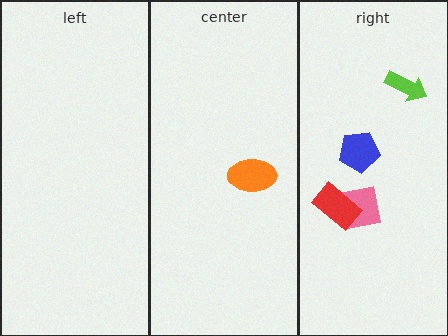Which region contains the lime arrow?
The right region.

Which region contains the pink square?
The right region.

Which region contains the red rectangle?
The right region.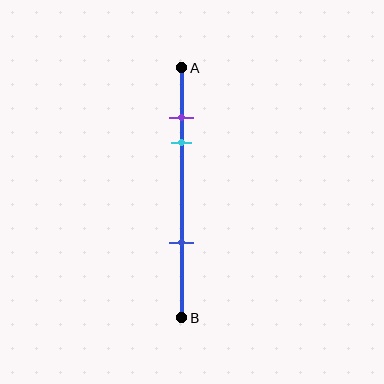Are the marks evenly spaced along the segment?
No, the marks are not evenly spaced.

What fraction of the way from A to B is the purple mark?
The purple mark is approximately 20% (0.2) of the way from A to B.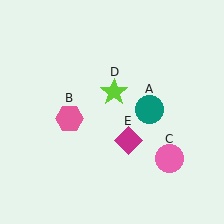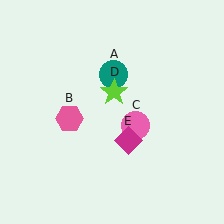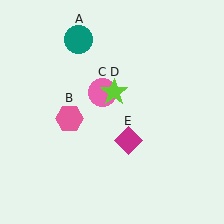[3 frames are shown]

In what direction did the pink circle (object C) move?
The pink circle (object C) moved up and to the left.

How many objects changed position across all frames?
2 objects changed position: teal circle (object A), pink circle (object C).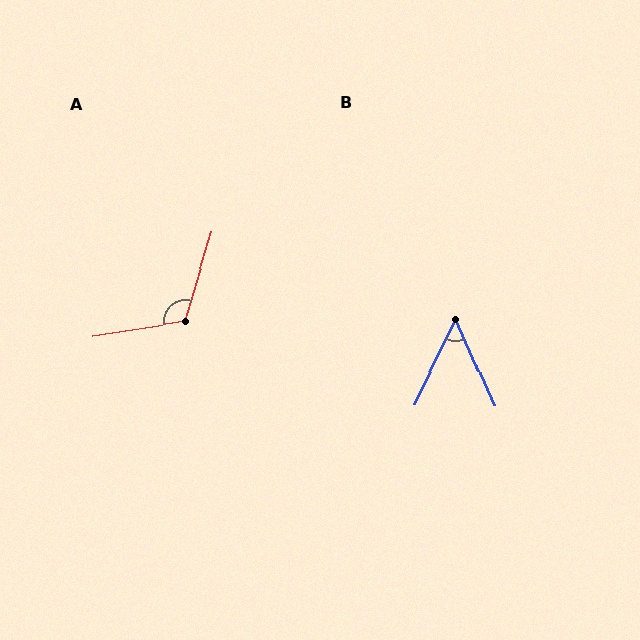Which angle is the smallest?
B, at approximately 50 degrees.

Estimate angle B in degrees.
Approximately 50 degrees.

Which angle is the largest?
A, at approximately 116 degrees.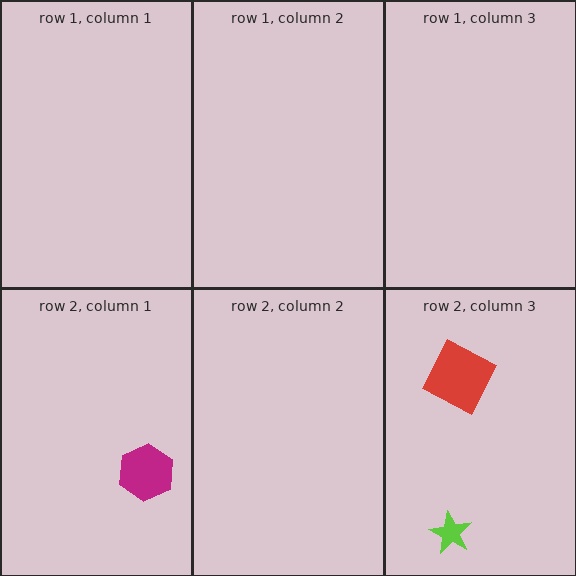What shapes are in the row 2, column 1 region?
The magenta hexagon.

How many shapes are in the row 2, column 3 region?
2.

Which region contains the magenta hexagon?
The row 2, column 1 region.